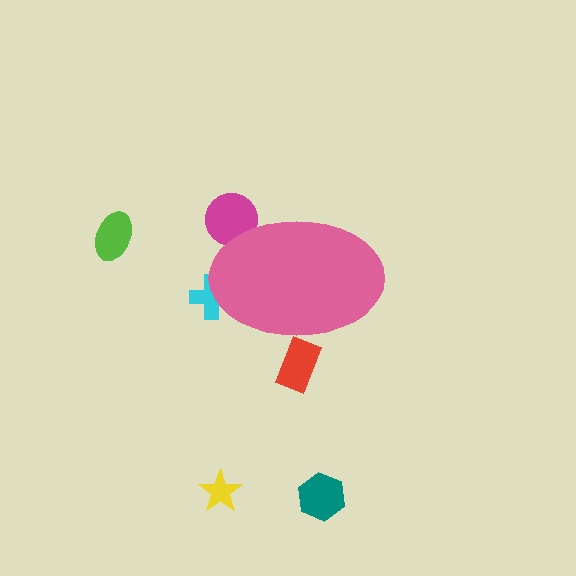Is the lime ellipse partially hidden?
No, the lime ellipse is fully visible.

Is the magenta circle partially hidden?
Yes, the magenta circle is partially hidden behind the pink ellipse.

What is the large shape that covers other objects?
A pink ellipse.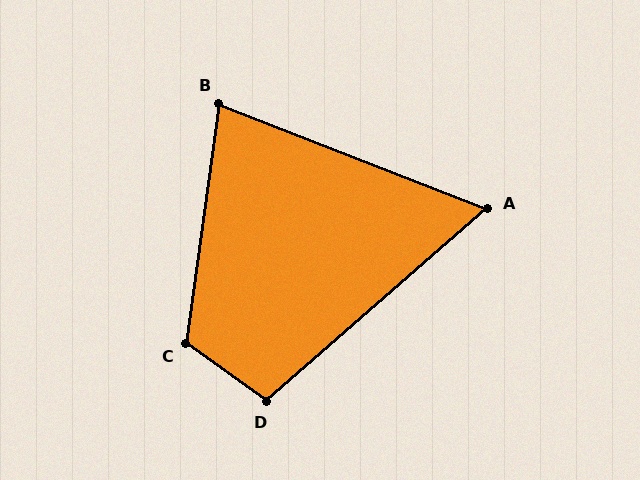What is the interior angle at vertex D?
Approximately 103 degrees (obtuse).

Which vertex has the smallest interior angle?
A, at approximately 63 degrees.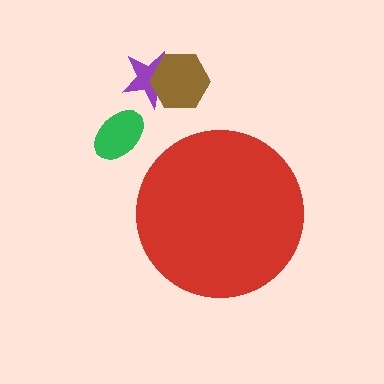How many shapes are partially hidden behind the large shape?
0 shapes are partially hidden.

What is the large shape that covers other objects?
A red circle.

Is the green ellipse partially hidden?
No, the green ellipse is fully visible.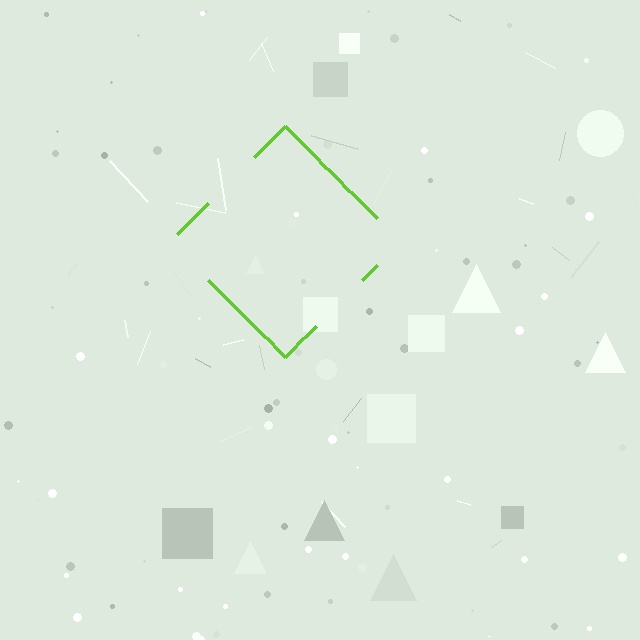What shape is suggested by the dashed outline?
The dashed outline suggests a diamond.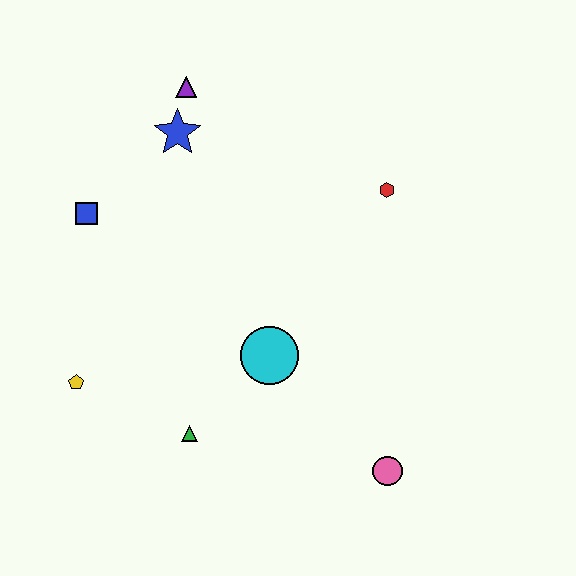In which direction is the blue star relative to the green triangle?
The blue star is above the green triangle.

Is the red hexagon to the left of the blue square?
No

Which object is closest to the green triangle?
The cyan circle is closest to the green triangle.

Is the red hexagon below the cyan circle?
No